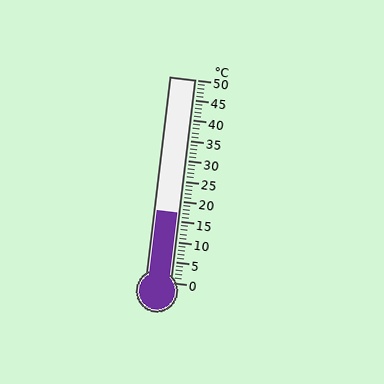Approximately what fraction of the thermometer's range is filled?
The thermometer is filled to approximately 35% of its range.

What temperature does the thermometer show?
The thermometer shows approximately 17°C.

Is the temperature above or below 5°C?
The temperature is above 5°C.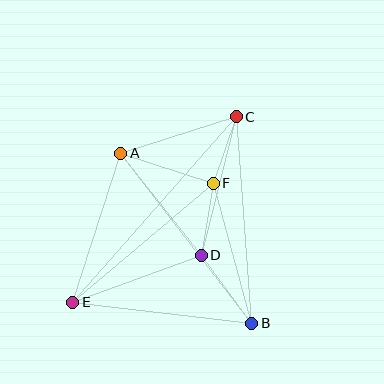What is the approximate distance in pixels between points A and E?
The distance between A and E is approximately 156 pixels.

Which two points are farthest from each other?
Points C and E are farthest from each other.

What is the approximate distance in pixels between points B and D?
The distance between B and D is approximately 85 pixels.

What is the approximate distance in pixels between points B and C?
The distance between B and C is approximately 207 pixels.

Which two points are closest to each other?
Points C and F are closest to each other.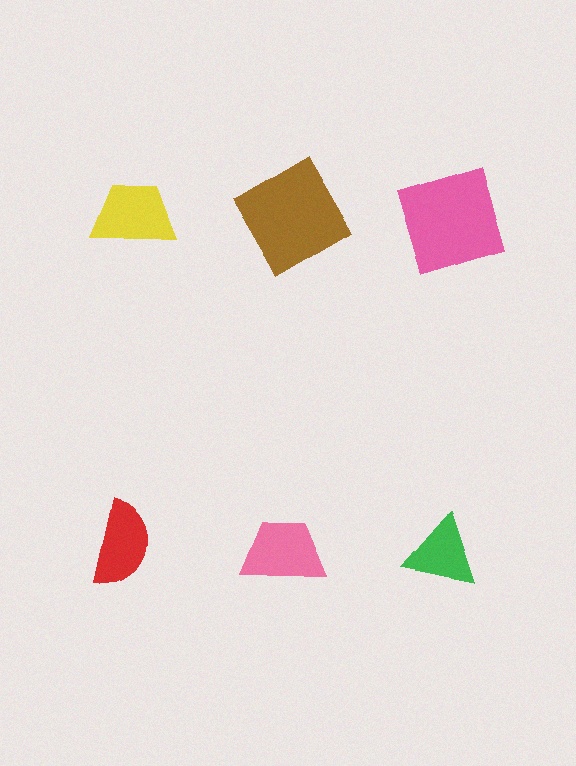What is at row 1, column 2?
A brown diamond.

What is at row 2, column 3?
A green triangle.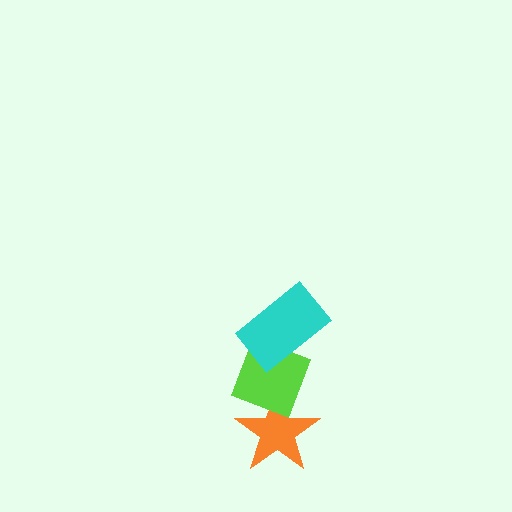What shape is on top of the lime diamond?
The cyan rectangle is on top of the lime diamond.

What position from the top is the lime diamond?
The lime diamond is 2nd from the top.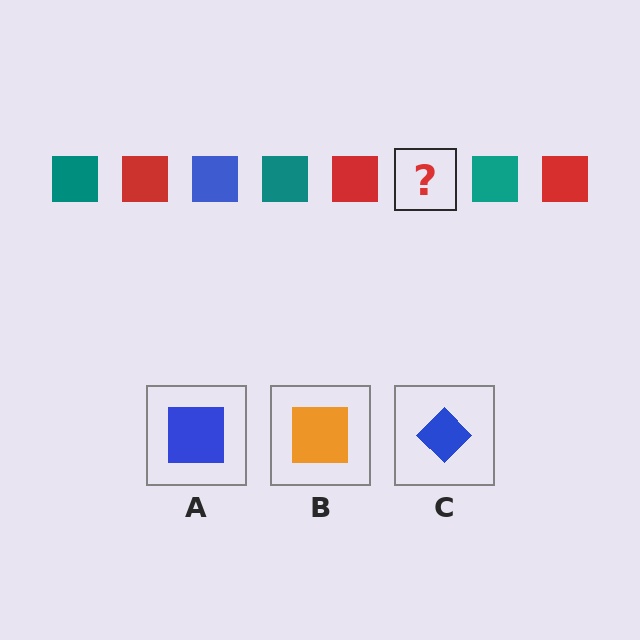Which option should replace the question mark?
Option A.